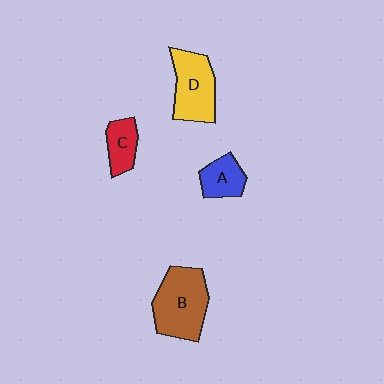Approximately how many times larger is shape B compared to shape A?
Approximately 2.1 times.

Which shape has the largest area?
Shape B (brown).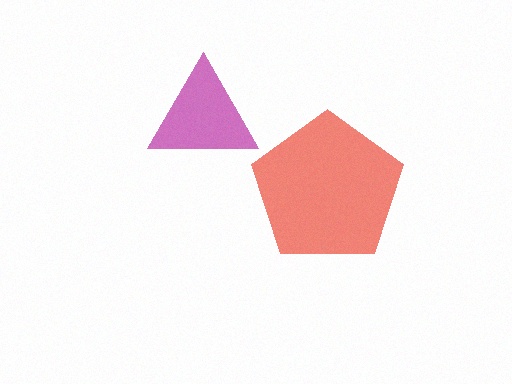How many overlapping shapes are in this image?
There are 2 overlapping shapes in the image.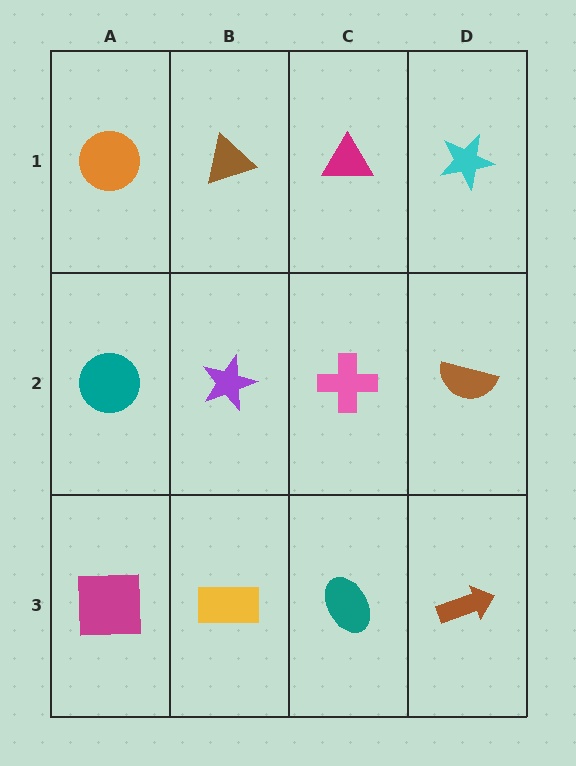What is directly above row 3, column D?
A brown semicircle.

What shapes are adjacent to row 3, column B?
A purple star (row 2, column B), a magenta square (row 3, column A), a teal ellipse (row 3, column C).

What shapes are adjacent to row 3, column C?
A pink cross (row 2, column C), a yellow rectangle (row 3, column B), a brown arrow (row 3, column D).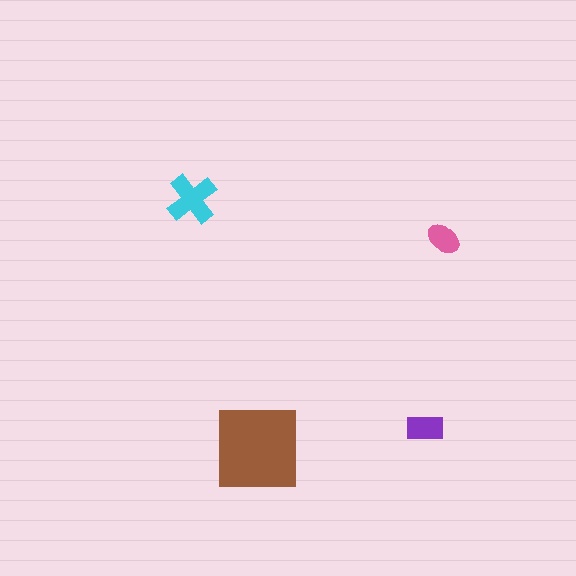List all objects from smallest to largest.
The pink ellipse, the purple rectangle, the cyan cross, the brown square.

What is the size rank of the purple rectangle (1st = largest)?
3rd.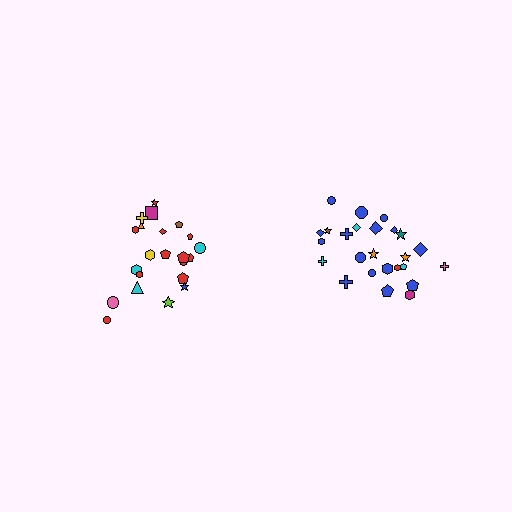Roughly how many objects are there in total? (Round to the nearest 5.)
Roughly 45 objects in total.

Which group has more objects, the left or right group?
The right group.